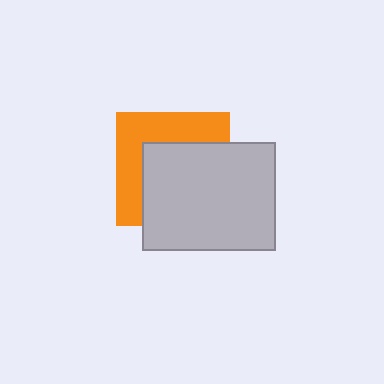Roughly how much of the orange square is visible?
A small part of it is visible (roughly 43%).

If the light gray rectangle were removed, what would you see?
You would see the complete orange square.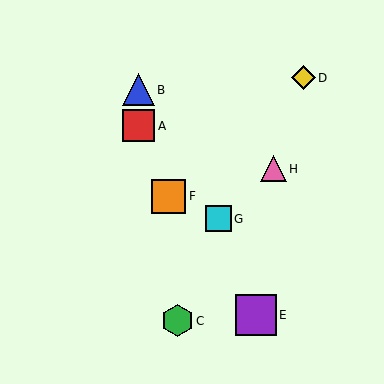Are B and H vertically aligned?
No, B is at x≈138 and H is at x≈273.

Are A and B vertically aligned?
Yes, both are at x≈138.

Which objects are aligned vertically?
Objects A, B are aligned vertically.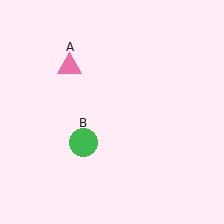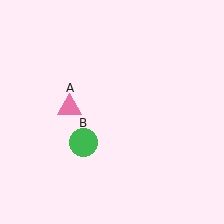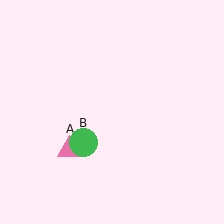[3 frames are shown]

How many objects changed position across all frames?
1 object changed position: pink triangle (object A).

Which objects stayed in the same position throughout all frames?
Green circle (object B) remained stationary.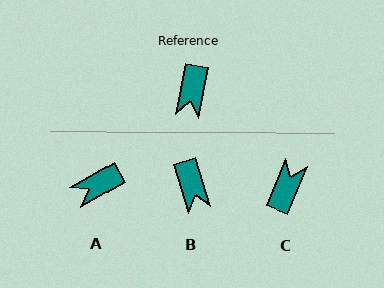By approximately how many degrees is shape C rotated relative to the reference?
Approximately 169 degrees counter-clockwise.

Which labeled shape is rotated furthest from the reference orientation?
C, about 169 degrees away.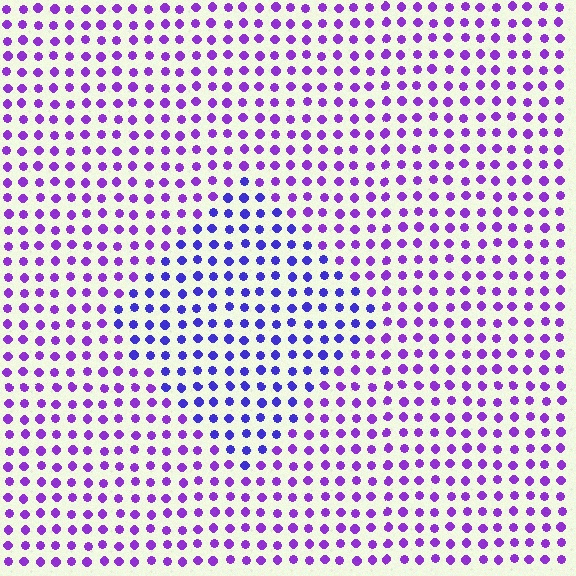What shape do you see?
I see a diamond.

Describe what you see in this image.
The image is filled with small purple elements in a uniform arrangement. A diamond-shaped region is visible where the elements are tinted to a slightly different hue, forming a subtle color boundary.